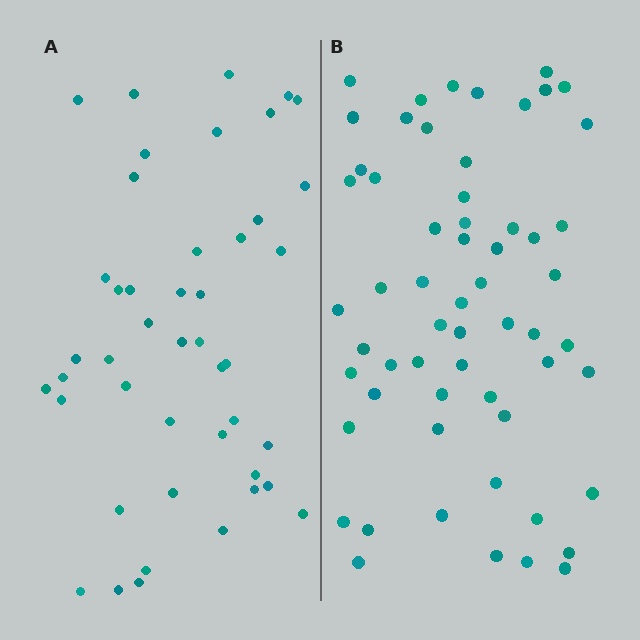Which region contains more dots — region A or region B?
Region B (the right region) has more dots.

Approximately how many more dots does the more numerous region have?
Region B has approximately 15 more dots than region A.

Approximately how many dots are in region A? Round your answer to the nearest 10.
About 40 dots. (The exact count is 45, which rounds to 40.)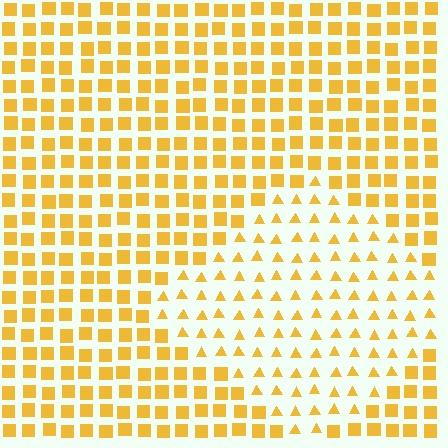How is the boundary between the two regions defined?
The boundary is defined by a change in element shape: triangles inside vs. squares outside. All elements share the same color and spacing.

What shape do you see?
I see a diamond.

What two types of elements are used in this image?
The image uses triangles inside the diamond region and squares outside it.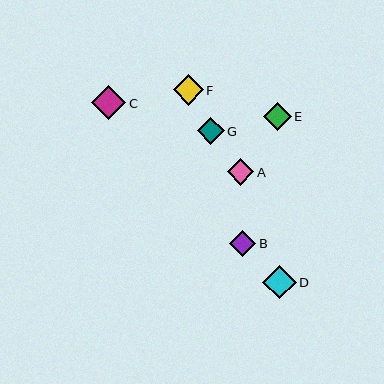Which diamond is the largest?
Diamond C is the largest with a size of approximately 34 pixels.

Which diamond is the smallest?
Diamond B is the smallest with a size of approximately 26 pixels.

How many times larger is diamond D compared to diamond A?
Diamond D is approximately 1.3 times the size of diamond A.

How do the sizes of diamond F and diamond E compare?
Diamond F and diamond E are approximately the same size.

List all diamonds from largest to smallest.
From largest to smallest: C, D, F, E, G, A, B.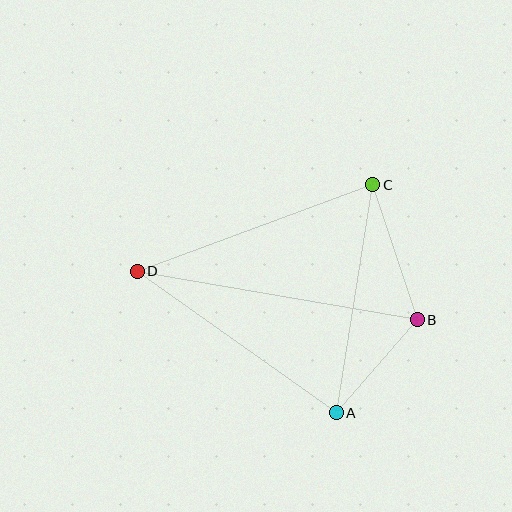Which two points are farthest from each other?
Points B and D are farthest from each other.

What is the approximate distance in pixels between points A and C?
The distance between A and C is approximately 231 pixels.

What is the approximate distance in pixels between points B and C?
The distance between B and C is approximately 142 pixels.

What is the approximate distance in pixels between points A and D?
The distance between A and D is approximately 244 pixels.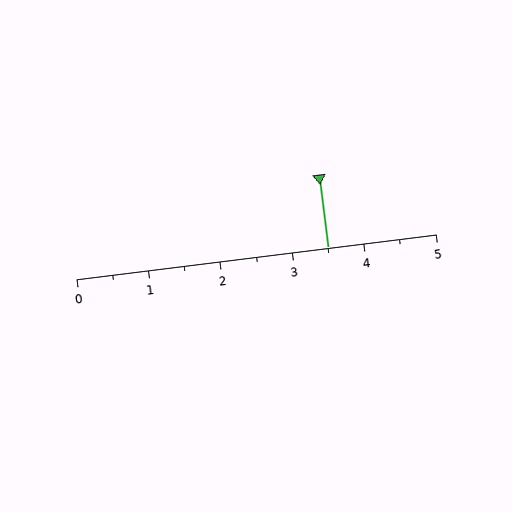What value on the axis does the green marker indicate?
The marker indicates approximately 3.5.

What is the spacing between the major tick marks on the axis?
The major ticks are spaced 1 apart.